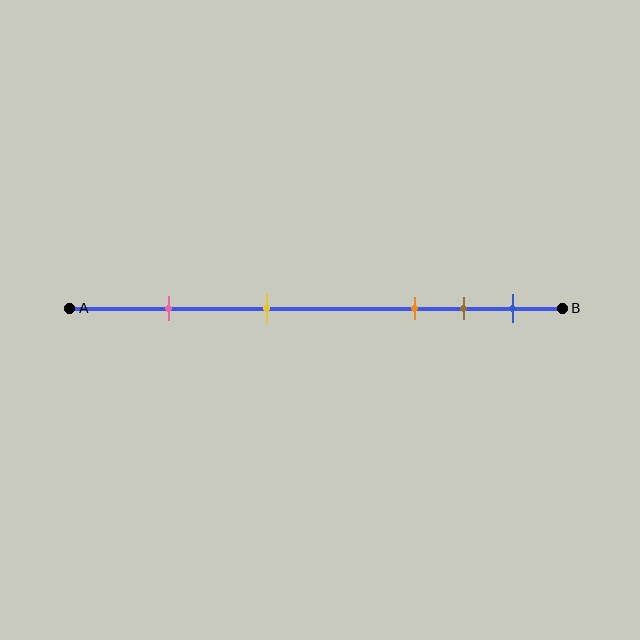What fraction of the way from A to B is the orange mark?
The orange mark is approximately 70% (0.7) of the way from A to B.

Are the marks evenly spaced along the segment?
No, the marks are not evenly spaced.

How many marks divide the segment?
There are 5 marks dividing the segment.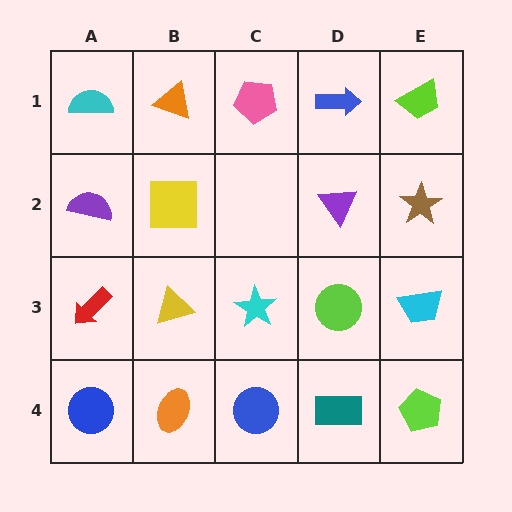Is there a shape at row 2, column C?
No, that cell is empty.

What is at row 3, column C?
A cyan star.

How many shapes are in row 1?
5 shapes.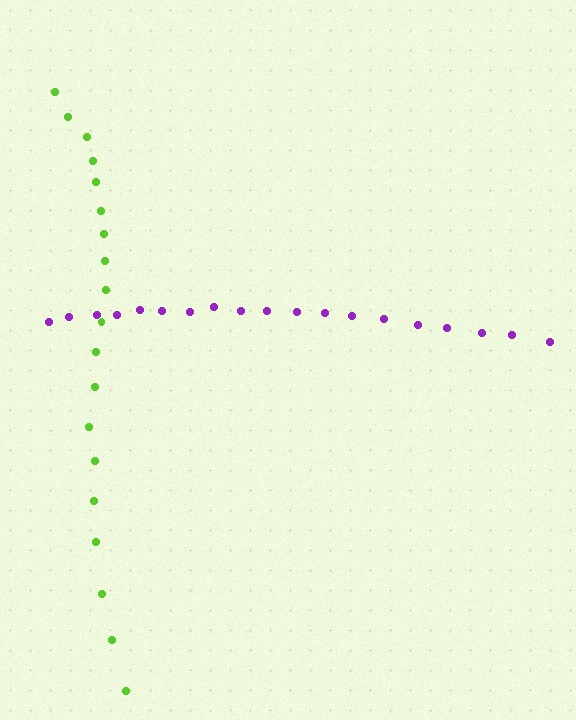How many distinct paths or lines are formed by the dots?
There are 2 distinct paths.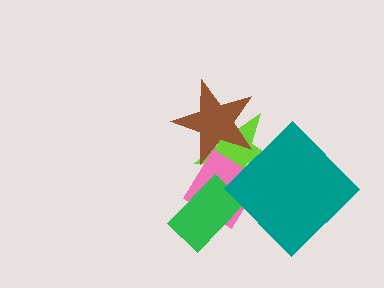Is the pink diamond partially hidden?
Yes, it is partially covered by another shape.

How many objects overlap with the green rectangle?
1 object overlaps with the green rectangle.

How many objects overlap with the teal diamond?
2 objects overlap with the teal diamond.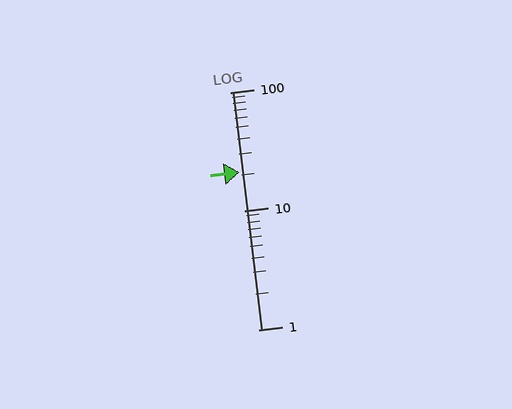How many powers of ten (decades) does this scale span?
The scale spans 2 decades, from 1 to 100.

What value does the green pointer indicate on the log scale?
The pointer indicates approximately 21.